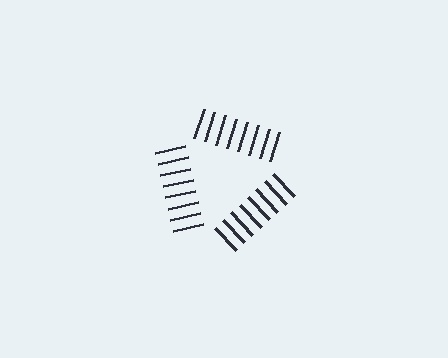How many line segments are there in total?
24 — 8 along each of the 3 edges.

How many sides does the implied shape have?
3 sides — the line-ends trace a triangle.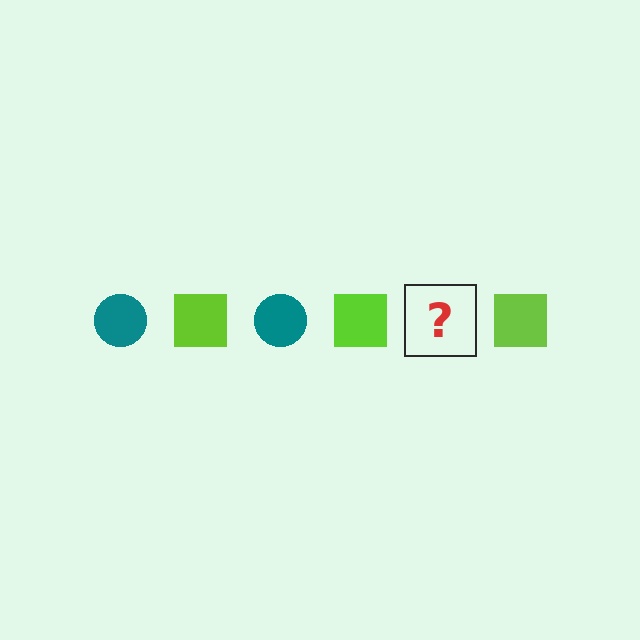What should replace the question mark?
The question mark should be replaced with a teal circle.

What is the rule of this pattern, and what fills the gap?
The rule is that the pattern alternates between teal circle and lime square. The gap should be filled with a teal circle.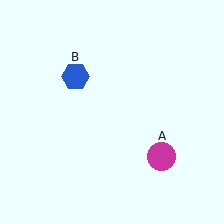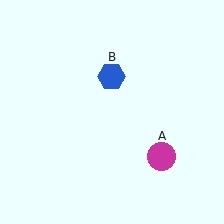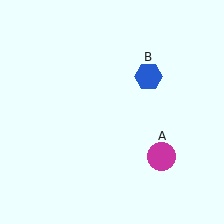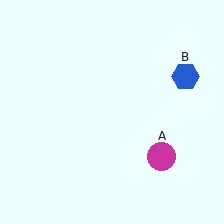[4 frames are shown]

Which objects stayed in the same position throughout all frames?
Magenta circle (object A) remained stationary.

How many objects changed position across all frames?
1 object changed position: blue hexagon (object B).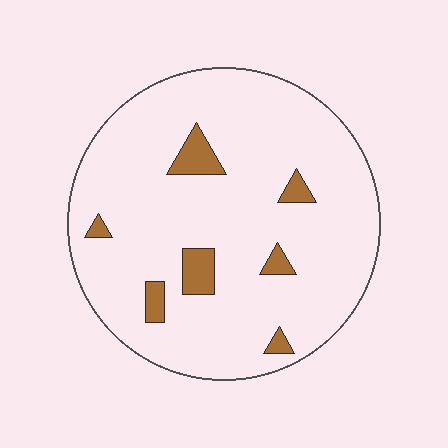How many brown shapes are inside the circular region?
7.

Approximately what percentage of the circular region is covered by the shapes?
Approximately 10%.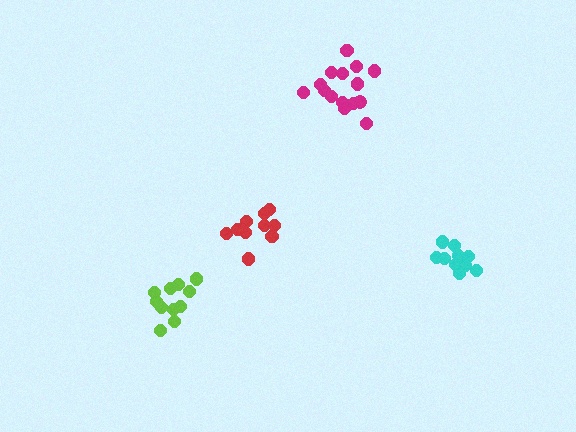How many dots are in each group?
Group 1: 12 dots, Group 2: 16 dots, Group 3: 11 dots, Group 4: 10 dots (49 total).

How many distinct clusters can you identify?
There are 4 distinct clusters.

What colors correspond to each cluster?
The clusters are colored: lime, magenta, cyan, red.